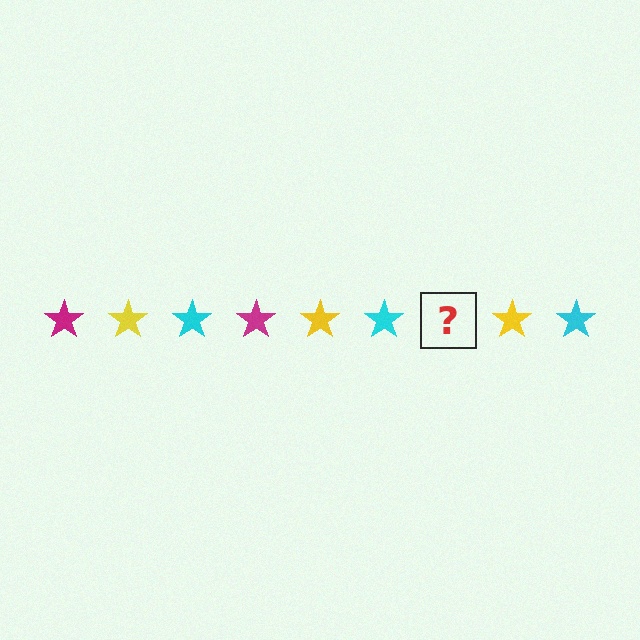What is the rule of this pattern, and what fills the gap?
The rule is that the pattern cycles through magenta, yellow, cyan stars. The gap should be filled with a magenta star.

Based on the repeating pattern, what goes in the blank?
The blank should be a magenta star.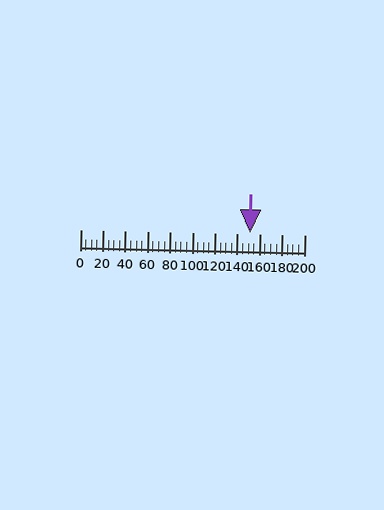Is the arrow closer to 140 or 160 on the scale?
The arrow is closer to 160.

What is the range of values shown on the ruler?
The ruler shows values from 0 to 200.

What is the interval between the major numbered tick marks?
The major tick marks are spaced 20 units apart.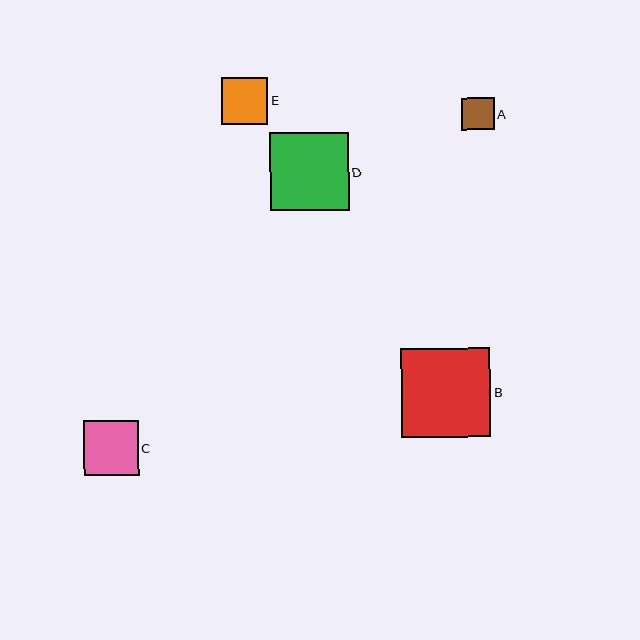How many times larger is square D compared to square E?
Square D is approximately 1.7 times the size of square E.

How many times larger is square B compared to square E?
Square B is approximately 1.9 times the size of square E.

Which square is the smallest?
Square A is the smallest with a size of approximately 33 pixels.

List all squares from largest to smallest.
From largest to smallest: B, D, C, E, A.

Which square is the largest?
Square B is the largest with a size of approximately 89 pixels.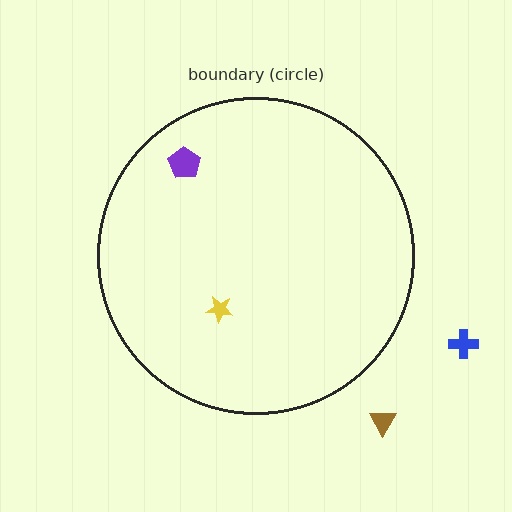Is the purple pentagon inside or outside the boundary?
Inside.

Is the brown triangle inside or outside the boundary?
Outside.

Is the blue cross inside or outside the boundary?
Outside.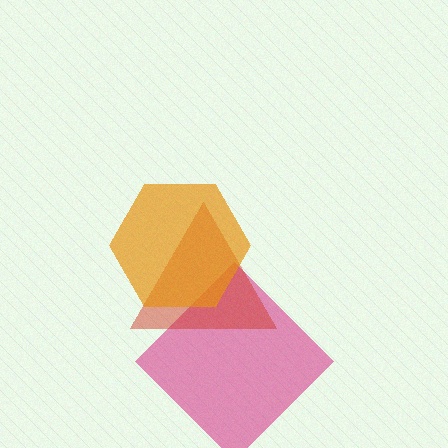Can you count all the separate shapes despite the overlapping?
Yes, there are 3 separate shapes.